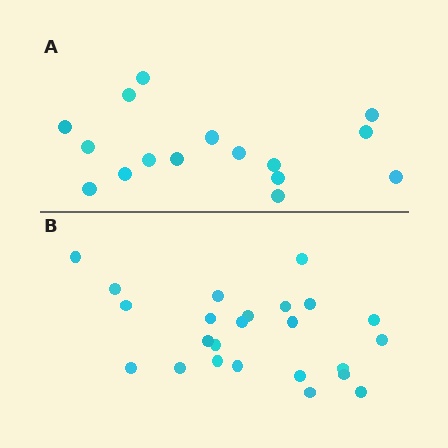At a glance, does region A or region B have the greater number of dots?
Region B (the bottom region) has more dots.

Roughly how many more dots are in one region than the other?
Region B has roughly 8 or so more dots than region A.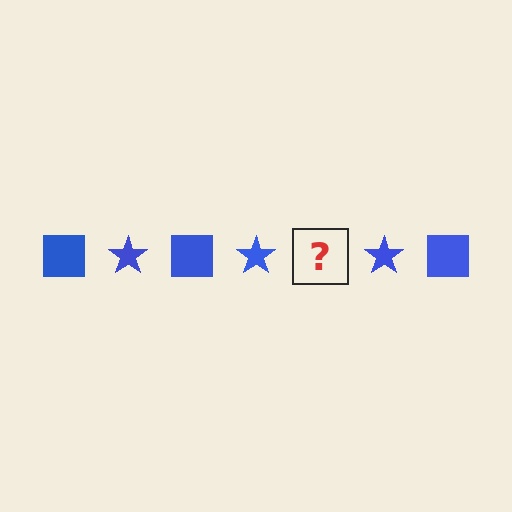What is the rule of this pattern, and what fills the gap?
The rule is that the pattern cycles through square, star shapes in blue. The gap should be filled with a blue square.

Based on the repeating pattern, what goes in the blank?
The blank should be a blue square.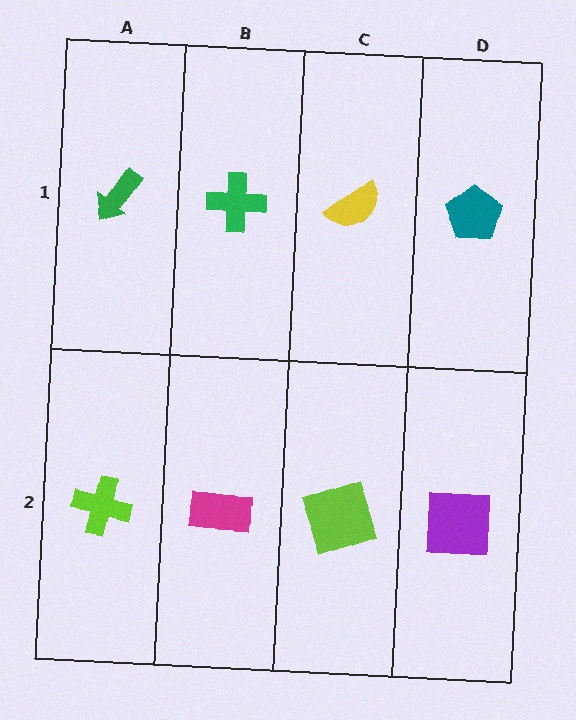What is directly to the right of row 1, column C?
A teal pentagon.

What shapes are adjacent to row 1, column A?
A lime cross (row 2, column A), a green cross (row 1, column B).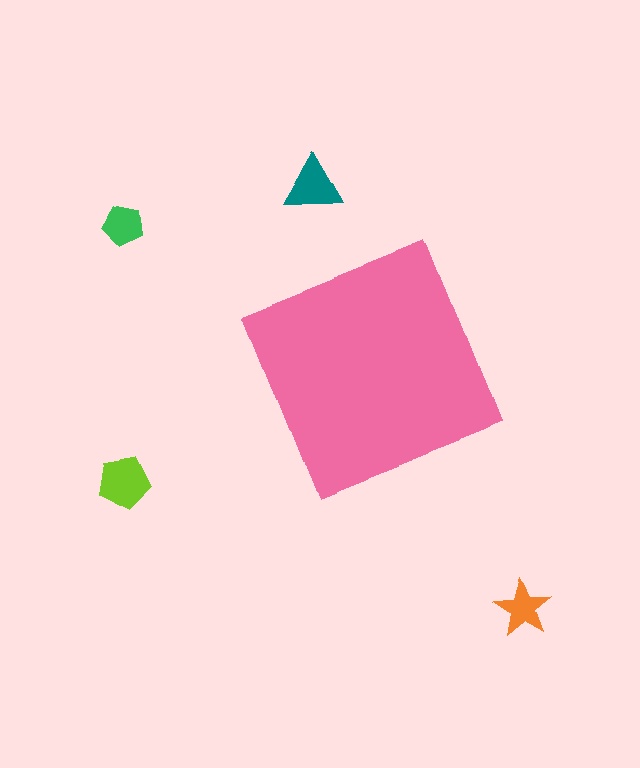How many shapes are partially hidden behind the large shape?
0 shapes are partially hidden.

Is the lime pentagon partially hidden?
No, the lime pentagon is fully visible.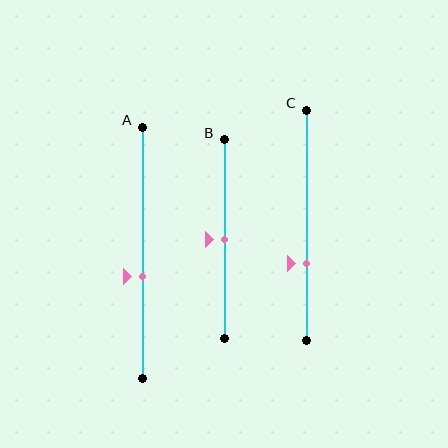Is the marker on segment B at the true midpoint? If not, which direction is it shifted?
Yes, the marker on segment B is at the true midpoint.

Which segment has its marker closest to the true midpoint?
Segment B has its marker closest to the true midpoint.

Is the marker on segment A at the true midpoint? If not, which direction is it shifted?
No, the marker on segment A is shifted downward by about 9% of the segment length.